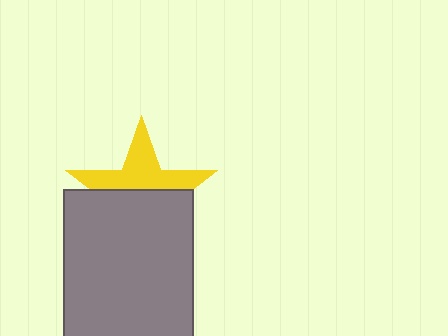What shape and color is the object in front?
The object in front is a gray rectangle.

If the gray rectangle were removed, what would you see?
You would see the complete yellow star.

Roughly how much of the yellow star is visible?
About half of it is visible (roughly 47%).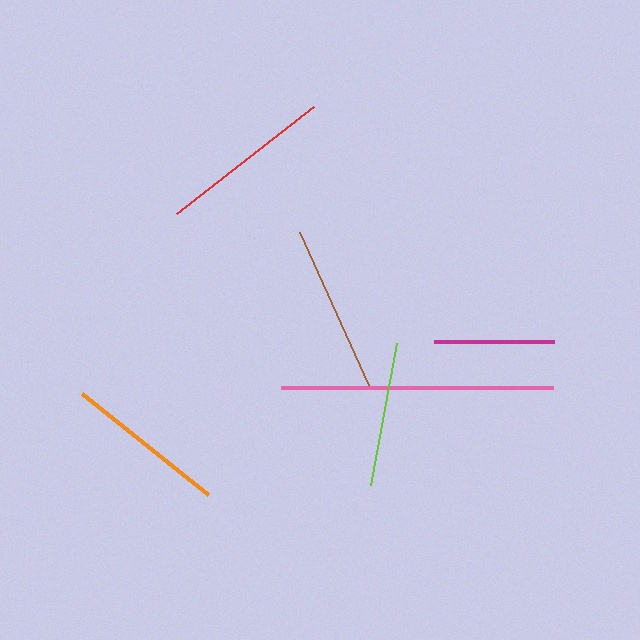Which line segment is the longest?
The pink line is the longest at approximately 273 pixels.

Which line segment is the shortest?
The magenta line is the shortest at approximately 119 pixels.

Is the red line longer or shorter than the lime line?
The red line is longer than the lime line.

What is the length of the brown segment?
The brown segment is approximately 168 pixels long.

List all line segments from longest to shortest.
From longest to shortest: pink, red, brown, orange, lime, magenta.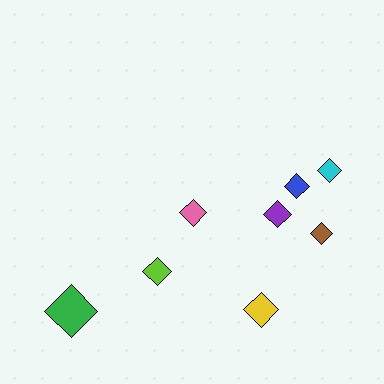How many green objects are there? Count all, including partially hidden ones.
There is 1 green object.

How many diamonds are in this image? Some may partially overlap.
There are 8 diamonds.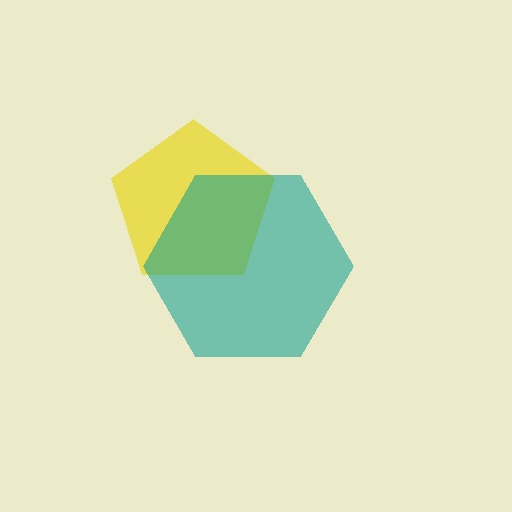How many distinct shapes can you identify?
There are 2 distinct shapes: a yellow pentagon, a teal hexagon.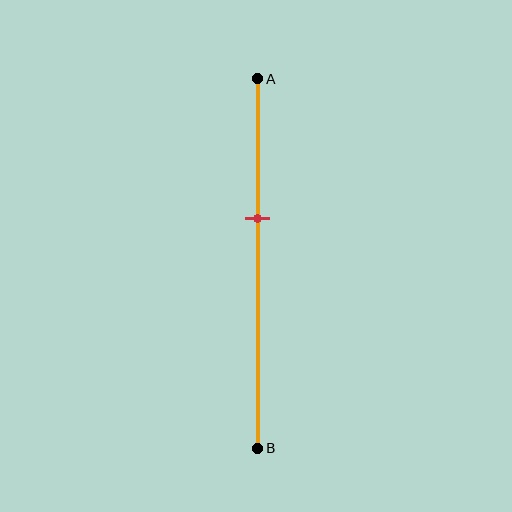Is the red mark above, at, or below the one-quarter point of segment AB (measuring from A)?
The red mark is below the one-quarter point of segment AB.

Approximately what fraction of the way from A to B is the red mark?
The red mark is approximately 40% of the way from A to B.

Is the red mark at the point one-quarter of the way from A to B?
No, the mark is at about 40% from A, not at the 25% one-quarter point.